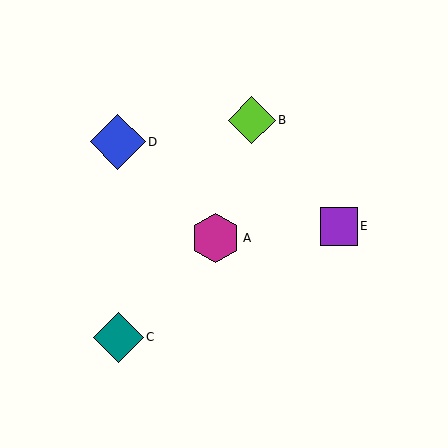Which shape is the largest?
The blue diamond (labeled D) is the largest.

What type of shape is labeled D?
Shape D is a blue diamond.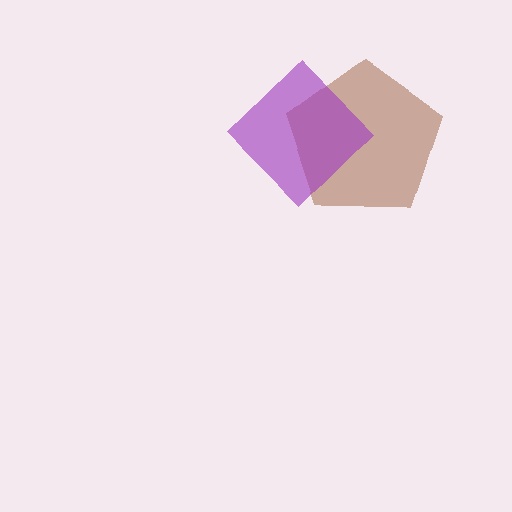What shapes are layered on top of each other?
The layered shapes are: a brown pentagon, a purple diamond.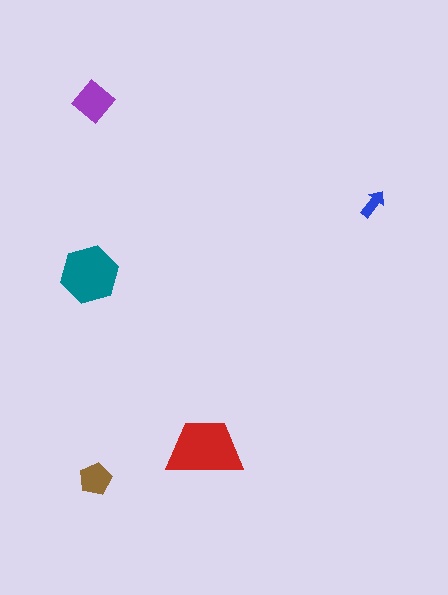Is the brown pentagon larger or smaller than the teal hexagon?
Smaller.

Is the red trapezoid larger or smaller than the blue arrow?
Larger.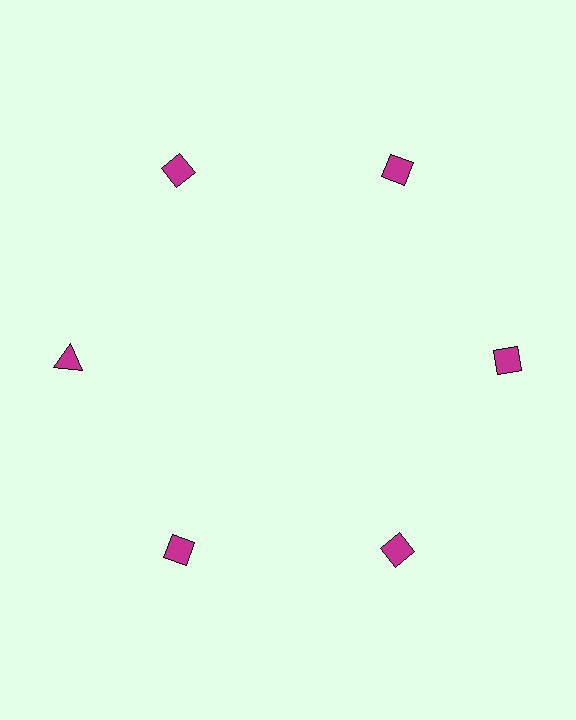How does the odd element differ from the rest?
It has a different shape: triangle instead of diamond.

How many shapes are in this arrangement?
There are 6 shapes arranged in a ring pattern.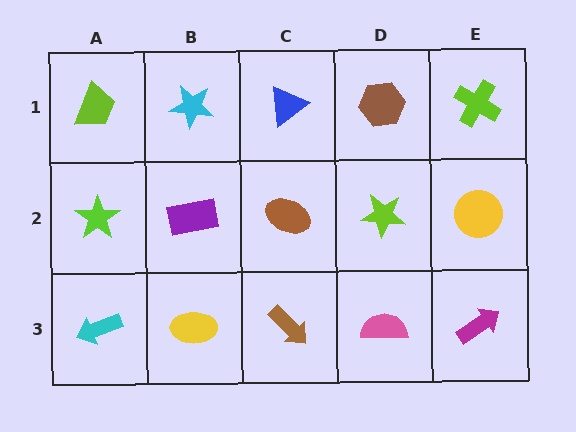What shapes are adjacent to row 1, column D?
A lime star (row 2, column D), a blue triangle (row 1, column C), a lime cross (row 1, column E).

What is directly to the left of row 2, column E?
A lime star.